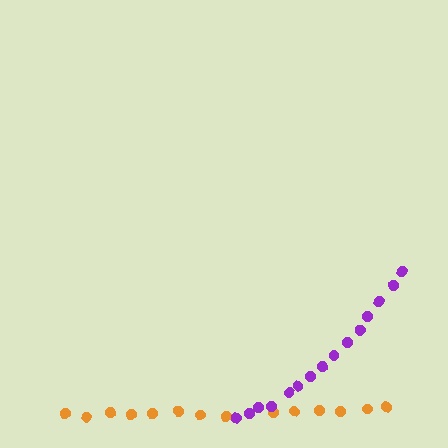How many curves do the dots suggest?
There are 2 distinct paths.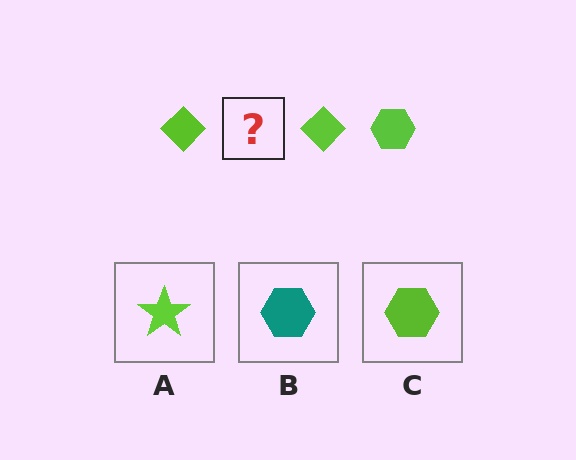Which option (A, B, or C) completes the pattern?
C.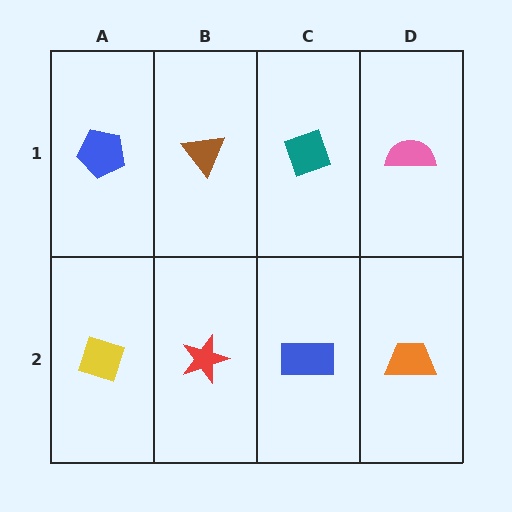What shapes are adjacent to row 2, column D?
A pink semicircle (row 1, column D), a blue rectangle (row 2, column C).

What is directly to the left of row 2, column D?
A blue rectangle.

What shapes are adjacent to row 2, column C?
A teal diamond (row 1, column C), a red star (row 2, column B), an orange trapezoid (row 2, column D).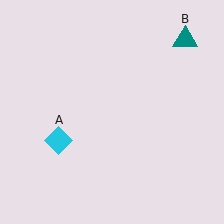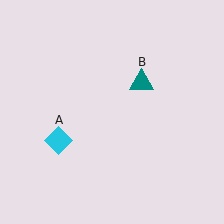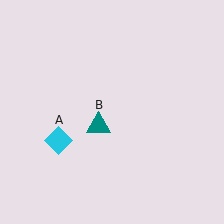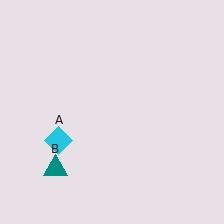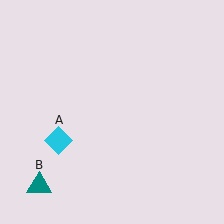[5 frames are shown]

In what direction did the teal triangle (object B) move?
The teal triangle (object B) moved down and to the left.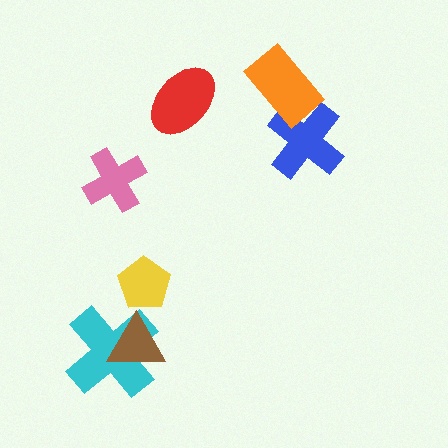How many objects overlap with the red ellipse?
0 objects overlap with the red ellipse.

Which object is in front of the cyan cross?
The brown triangle is in front of the cyan cross.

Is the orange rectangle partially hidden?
No, no other shape covers it.